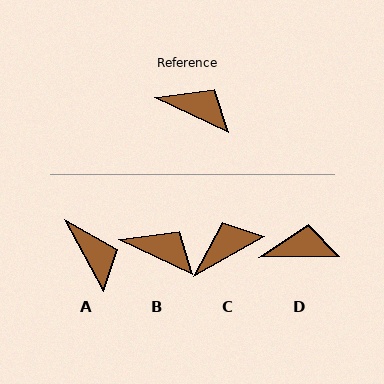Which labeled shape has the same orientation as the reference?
B.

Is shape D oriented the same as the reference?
No, it is off by about 26 degrees.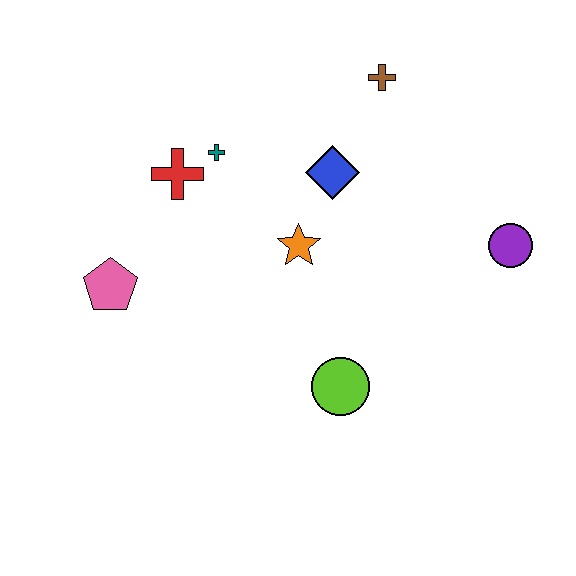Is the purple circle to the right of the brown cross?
Yes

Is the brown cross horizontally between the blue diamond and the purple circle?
Yes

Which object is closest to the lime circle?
The orange star is closest to the lime circle.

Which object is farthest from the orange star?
The purple circle is farthest from the orange star.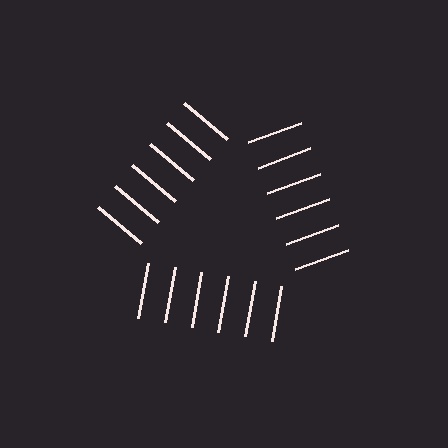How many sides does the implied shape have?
3 sides — the line-ends trace a triangle.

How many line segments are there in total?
18 — 6 along each of the 3 edges.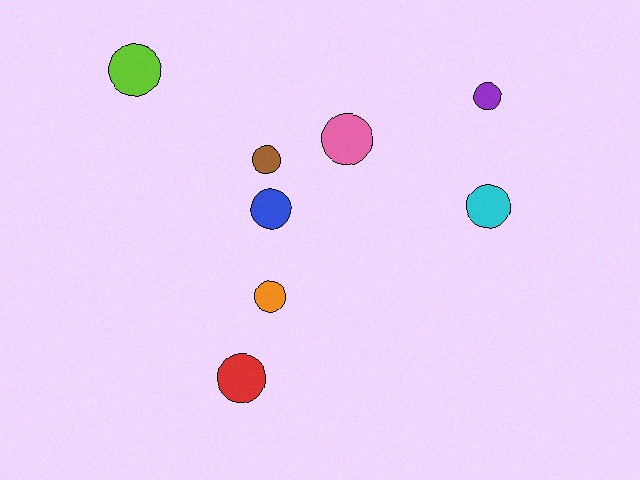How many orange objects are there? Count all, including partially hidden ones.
There is 1 orange object.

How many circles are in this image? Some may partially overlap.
There are 8 circles.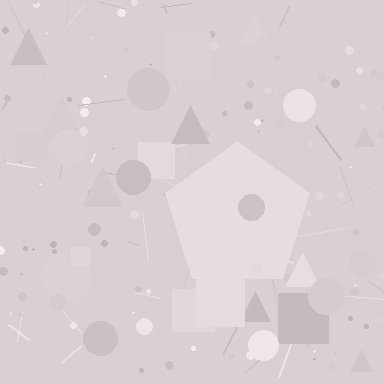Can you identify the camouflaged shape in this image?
The camouflaged shape is a pentagon.